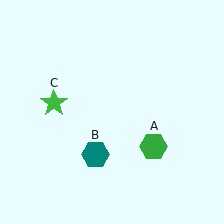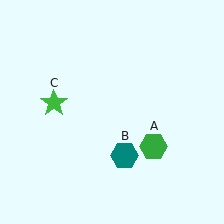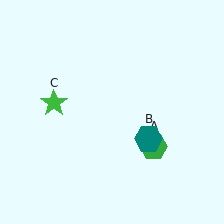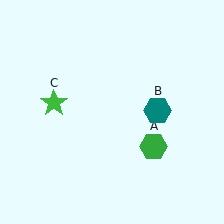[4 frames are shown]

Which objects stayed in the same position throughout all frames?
Green hexagon (object A) and green star (object C) remained stationary.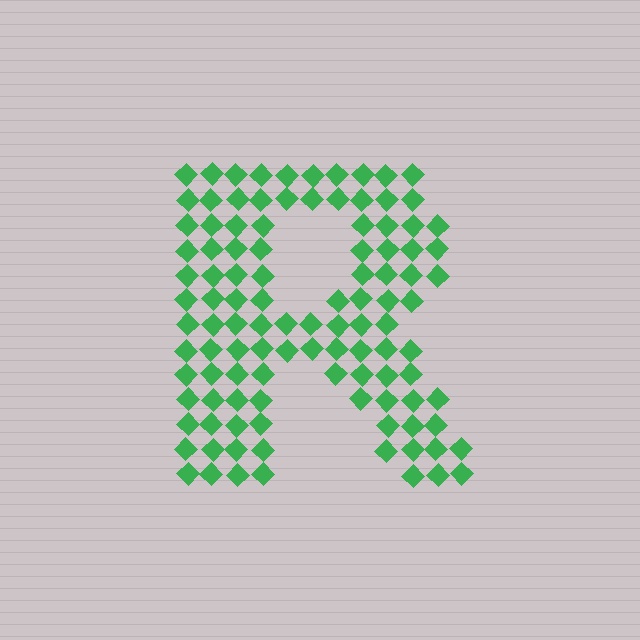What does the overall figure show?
The overall figure shows the letter R.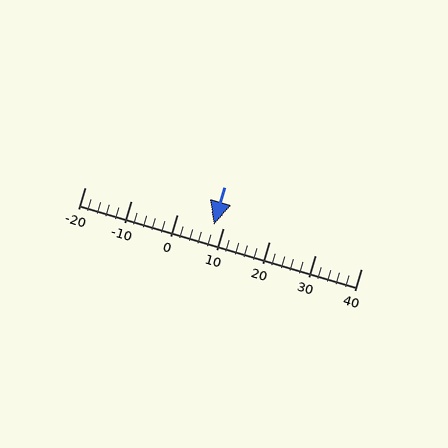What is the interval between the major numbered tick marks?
The major tick marks are spaced 10 units apart.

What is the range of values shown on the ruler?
The ruler shows values from -20 to 40.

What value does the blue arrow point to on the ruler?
The blue arrow points to approximately 8.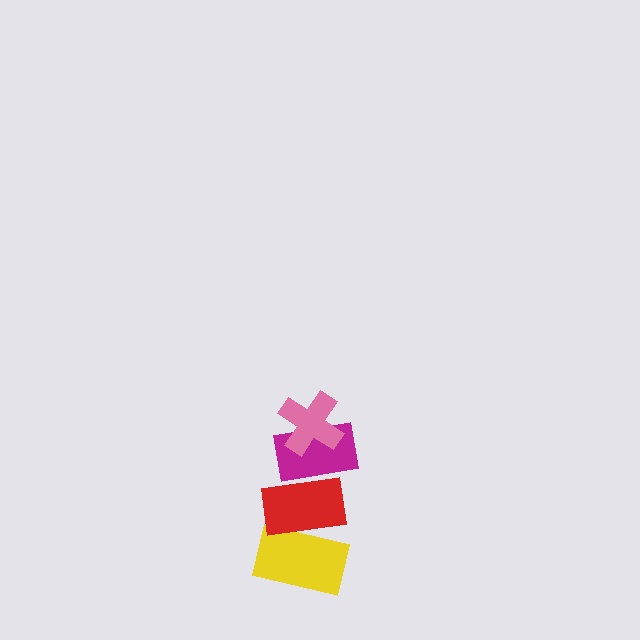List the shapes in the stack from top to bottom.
From top to bottom: the pink cross, the magenta rectangle, the red rectangle, the yellow rectangle.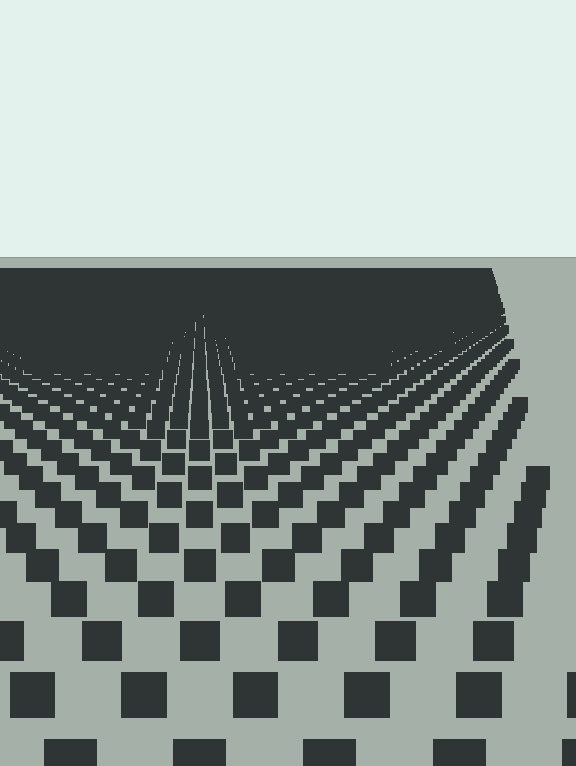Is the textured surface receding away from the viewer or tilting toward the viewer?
The surface is receding away from the viewer. Texture elements get smaller and denser toward the top.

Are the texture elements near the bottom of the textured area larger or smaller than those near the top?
Larger. Near the bottom, elements are closer to the viewer and appear at a bigger on-screen size.